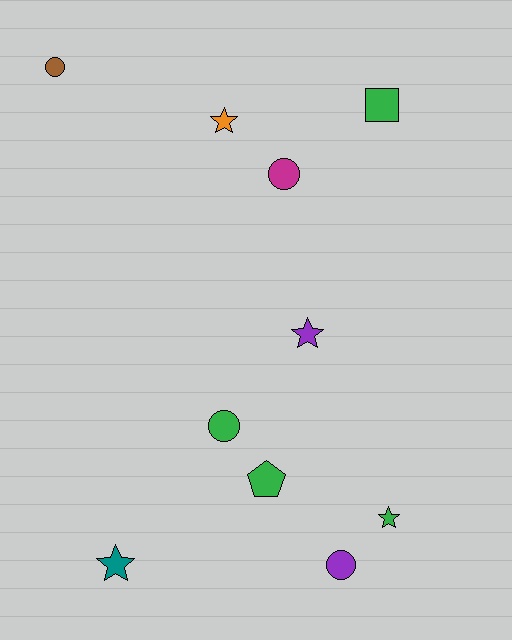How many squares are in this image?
There is 1 square.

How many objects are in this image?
There are 10 objects.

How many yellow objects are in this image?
There are no yellow objects.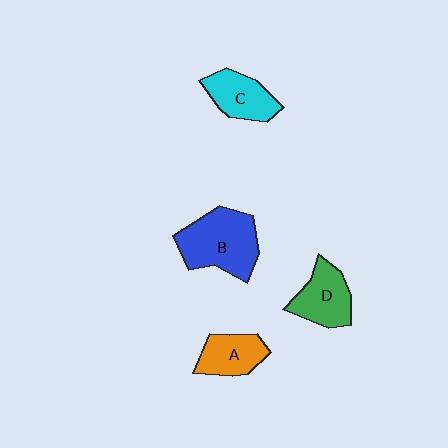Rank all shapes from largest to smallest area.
From largest to smallest: B (blue), D (green), C (cyan), A (orange).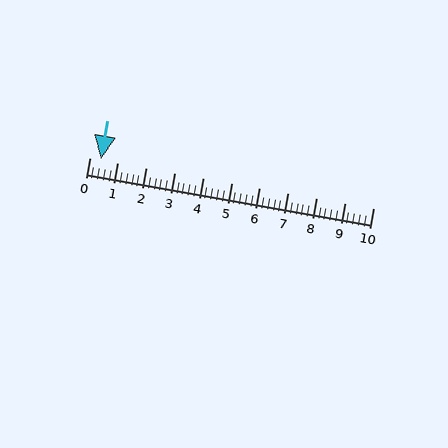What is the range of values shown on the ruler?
The ruler shows values from 0 to 10.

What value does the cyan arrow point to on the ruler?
The cyan arrow points to approximately 0.4.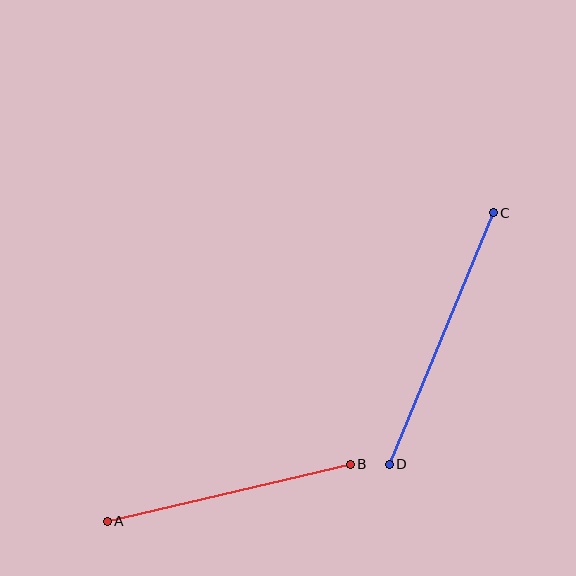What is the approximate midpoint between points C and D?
The midpoint is at approximately (441, 339) pixels.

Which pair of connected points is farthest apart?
Points C and D are farthest apart.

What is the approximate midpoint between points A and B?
The midpoint is at approximately (229, 493) pixels.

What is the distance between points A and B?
The distance is approximately 250 pixels.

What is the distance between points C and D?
The distance is approximately 272 pixels.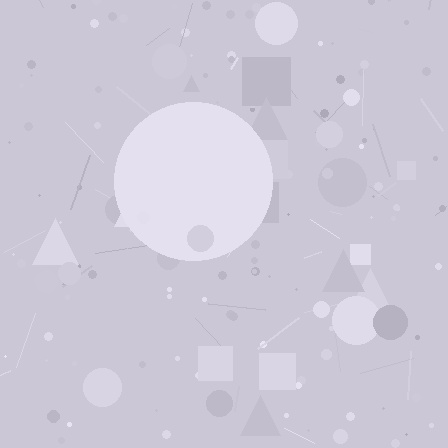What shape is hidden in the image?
A circle is hidden in the image.